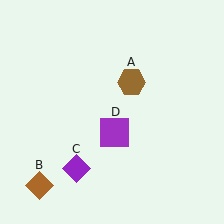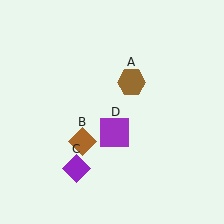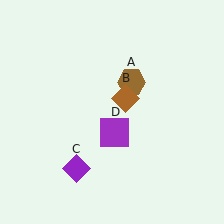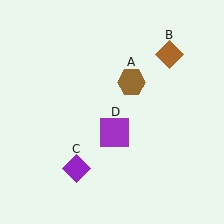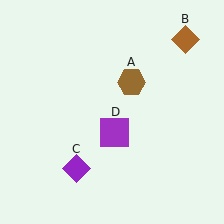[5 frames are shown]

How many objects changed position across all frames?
1 object changed position: brown diamond (object B).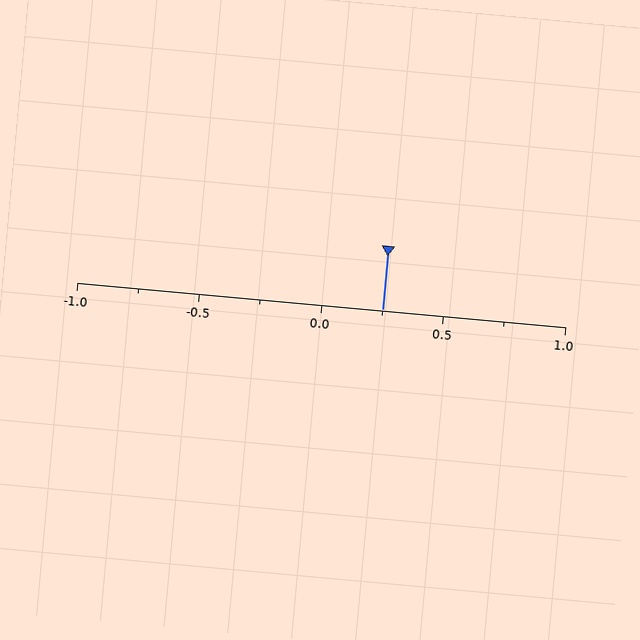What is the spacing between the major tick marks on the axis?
The major ticks are spaced 0.5 apart.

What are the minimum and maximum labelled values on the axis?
The axis runs from -1.0 to 1.0.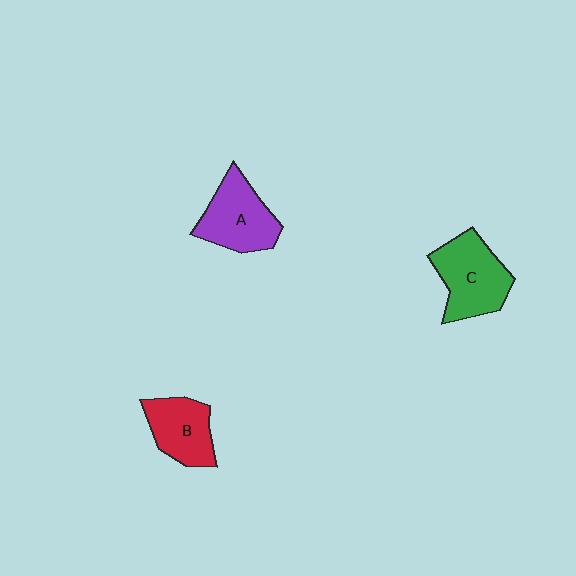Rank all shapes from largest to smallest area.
From largest to smallest: C (green), A (purple), B (red).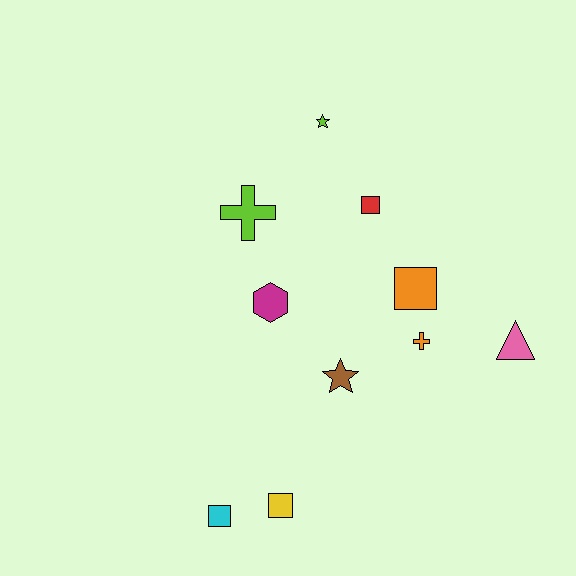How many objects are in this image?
There are 10 objects.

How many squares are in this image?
There are 4 squares.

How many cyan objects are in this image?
There is 1 cyan object.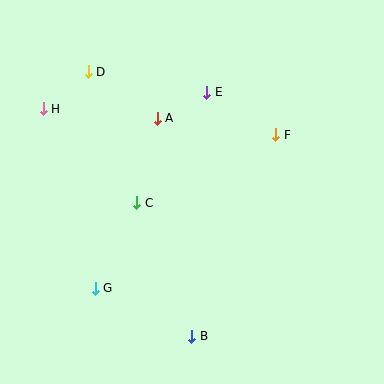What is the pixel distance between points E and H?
The distance between E and H is 165 pixels.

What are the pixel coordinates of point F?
Point F is at (276, 135).